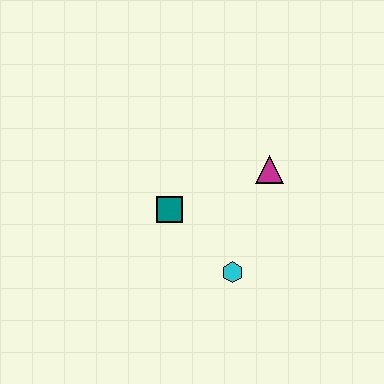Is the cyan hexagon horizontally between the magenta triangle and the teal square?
Yes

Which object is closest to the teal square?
The cyan hexagon is closest to the teal square.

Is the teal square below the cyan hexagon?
No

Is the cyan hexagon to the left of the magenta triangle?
Yes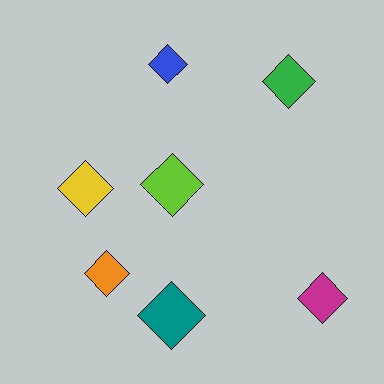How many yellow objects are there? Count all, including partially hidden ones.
There is 1 yellow object.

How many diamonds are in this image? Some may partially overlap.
There are 7 diamonds.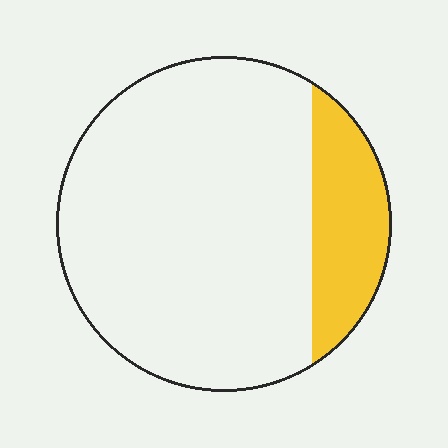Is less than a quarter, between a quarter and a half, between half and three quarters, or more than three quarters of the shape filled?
Less than a quarter.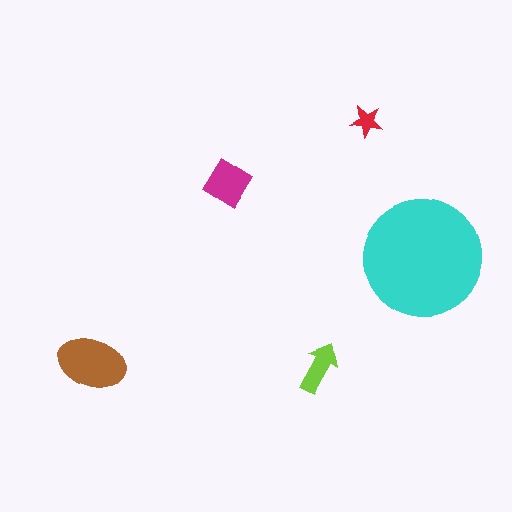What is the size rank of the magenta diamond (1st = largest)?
3rd.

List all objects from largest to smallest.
The cyan circle, the brown ellipse, the magenta diamond, the lime arrow, the red star.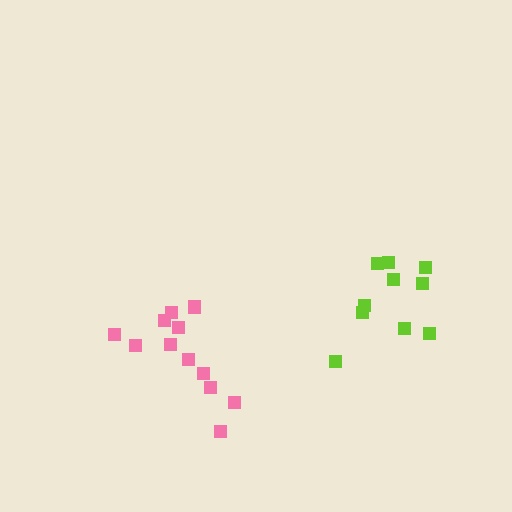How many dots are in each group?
Group 1: 12 dots, Group 2: 10 dots (22 total).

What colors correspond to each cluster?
The clusters are colored: pink, lime.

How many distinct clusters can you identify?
There are 2 distinct clusters.